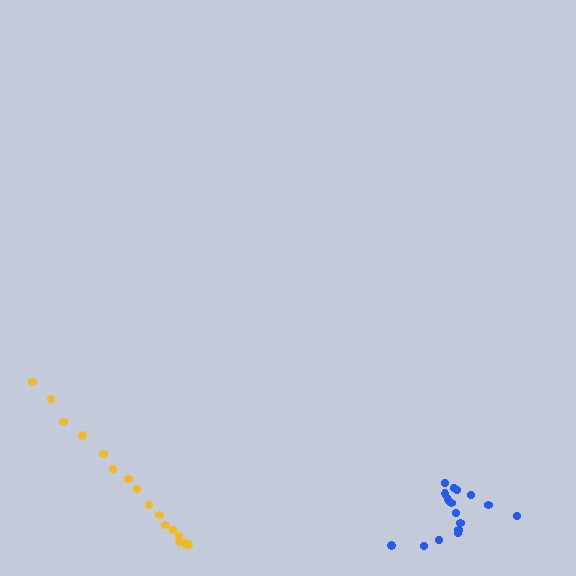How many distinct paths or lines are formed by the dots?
There are 2 distinct paths.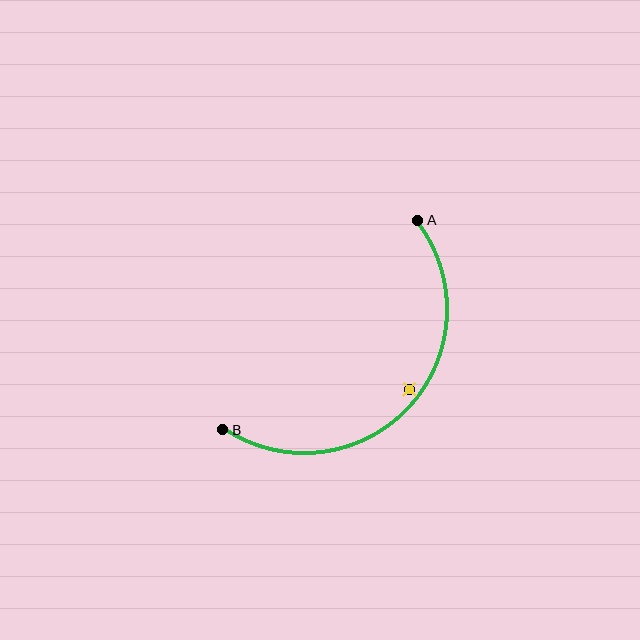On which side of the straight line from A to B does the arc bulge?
The arc bulges below and to the right of the straight line connecting A and B.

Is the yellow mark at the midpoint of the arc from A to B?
No — the yellow mark does not lie on the arc at all. It sits slightly inside the curve.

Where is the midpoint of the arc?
The arc midpoint is the point on the curve farthest from the straight line joining A and B. It sits below and to the right of that line.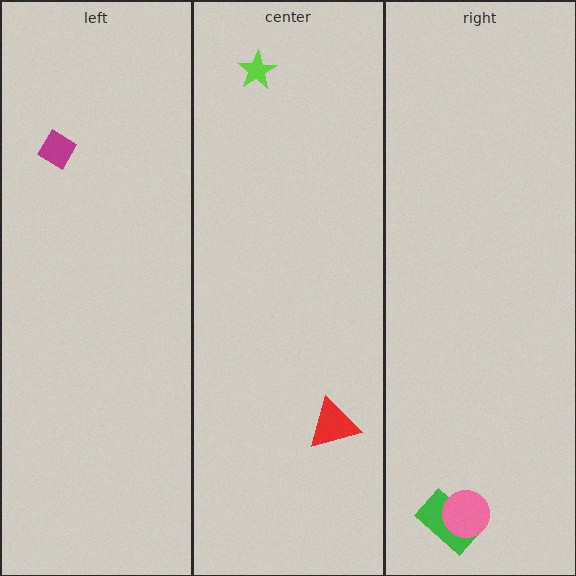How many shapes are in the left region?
1.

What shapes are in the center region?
The red triangle, the lime star.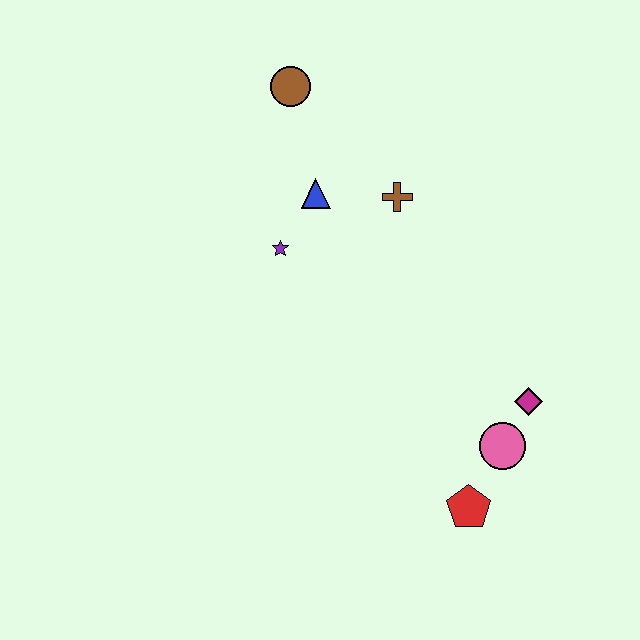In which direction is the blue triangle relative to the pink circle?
The blue triangle is above the pink circle.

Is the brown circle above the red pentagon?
Yes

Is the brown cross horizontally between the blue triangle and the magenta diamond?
Yes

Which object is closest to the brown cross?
The blue triangle is closest to the brown cross.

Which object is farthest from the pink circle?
The brown circle is farthest from the pink circle.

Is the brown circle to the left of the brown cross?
Yes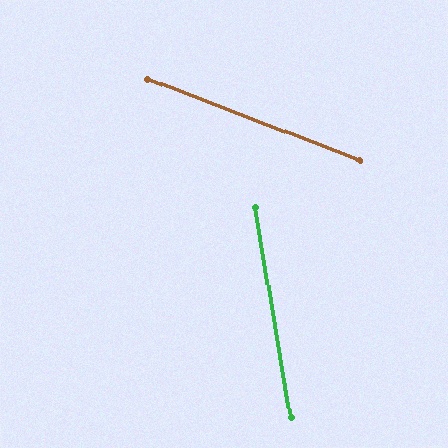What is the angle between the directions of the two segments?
Approximately 59 degrees.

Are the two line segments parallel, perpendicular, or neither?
Neither parallel nor perpendicular — they differ by about 59°.